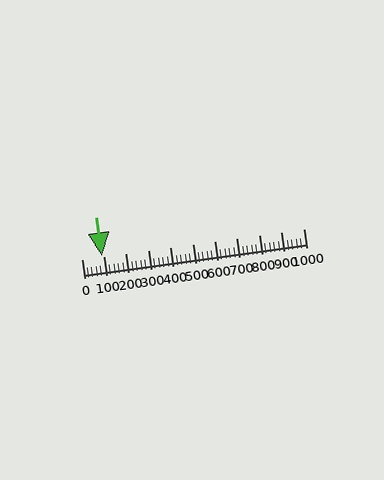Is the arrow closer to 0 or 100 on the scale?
The arrow is closer to 100.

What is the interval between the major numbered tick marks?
The major tick marks are spaced 100 units apart.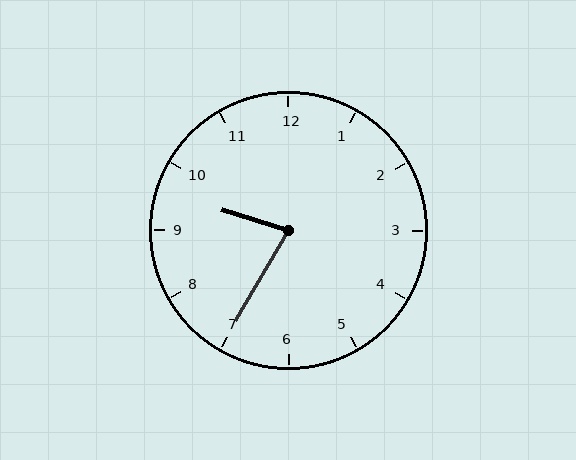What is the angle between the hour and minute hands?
Approximately 78 degrees.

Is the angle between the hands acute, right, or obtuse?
It is acute.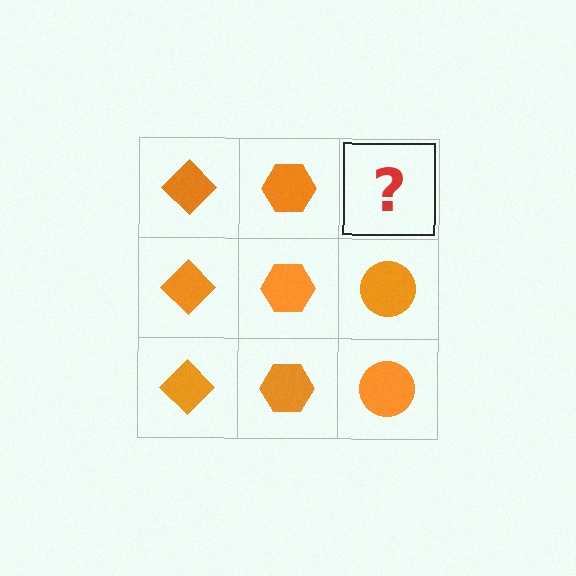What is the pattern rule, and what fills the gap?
The rule is that each column has a consistent shape. The gap should be filled with an orange circle.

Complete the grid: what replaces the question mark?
The question mark should be replaced with an orange circle.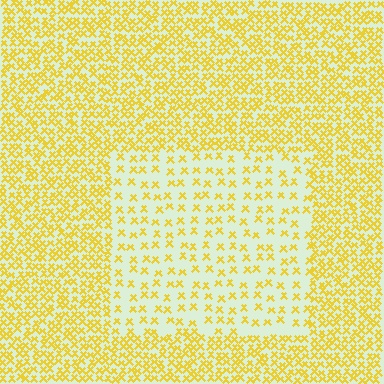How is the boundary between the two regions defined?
The boundary is defined by a change in element density (approximately 2.5x ratio). All elements are the same color, size, and shape.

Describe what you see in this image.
The image contains small yellow elements arranged at two different densities. A rectangle-shaped region is visible where the elements are less densely packed than the surrounding area.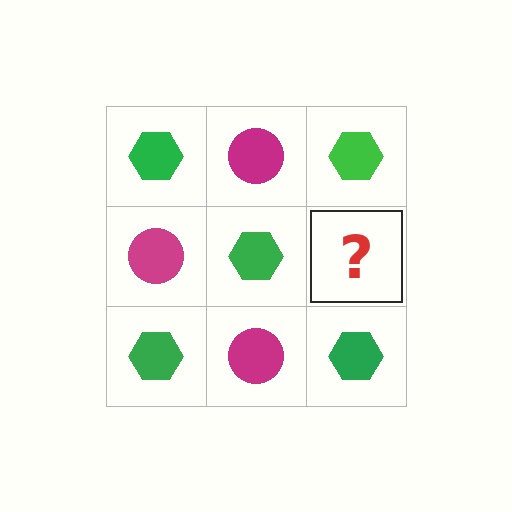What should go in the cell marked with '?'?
The missing cell should contain a magenta circle.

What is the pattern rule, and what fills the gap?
The rule is that it alternates green hexagon and magenta circle in a checkerboard pattern. The gap should be filled with a magenta circle.